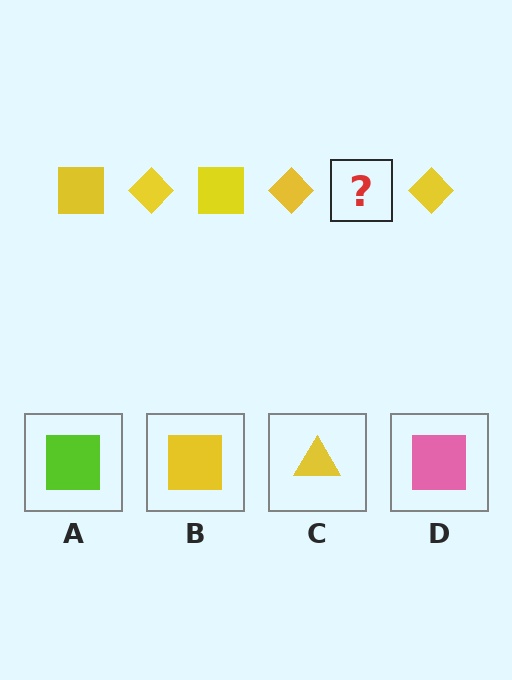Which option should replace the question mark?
Option B.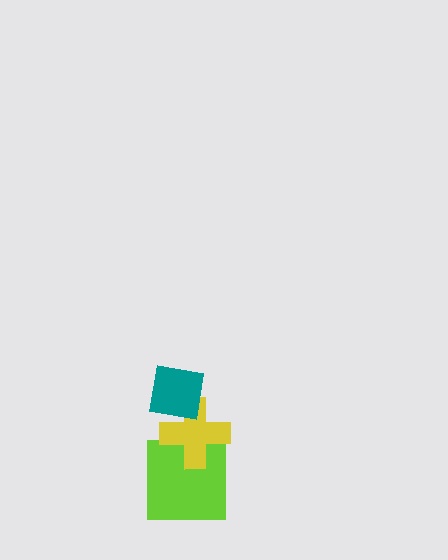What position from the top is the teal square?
The teal square is 1st from the top.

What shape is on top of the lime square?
The yellow cross is on top of the lime square.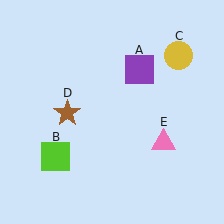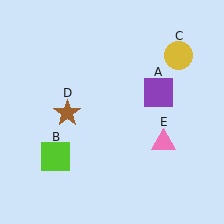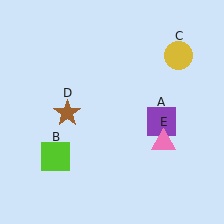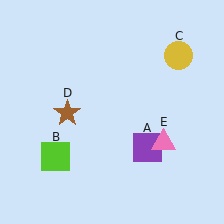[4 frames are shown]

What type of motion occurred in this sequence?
The purple square (object A) rotated clockwise around the center of the scene.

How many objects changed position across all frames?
1 object changed position: purple square (object A).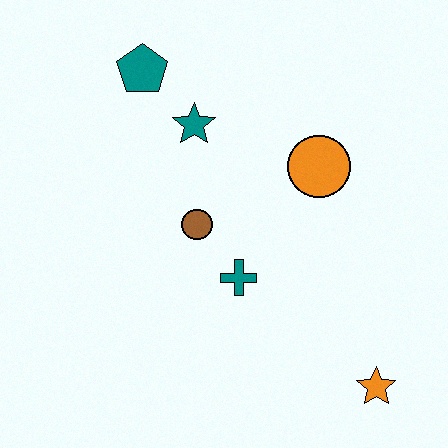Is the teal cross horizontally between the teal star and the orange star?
Yes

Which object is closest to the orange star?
The teal cross is closest to the orange star.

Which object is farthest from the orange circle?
The orange star is farthest from the orange circle.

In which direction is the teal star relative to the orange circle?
The teal star is to the left of the orange circle.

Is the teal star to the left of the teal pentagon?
No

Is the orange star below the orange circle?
Yes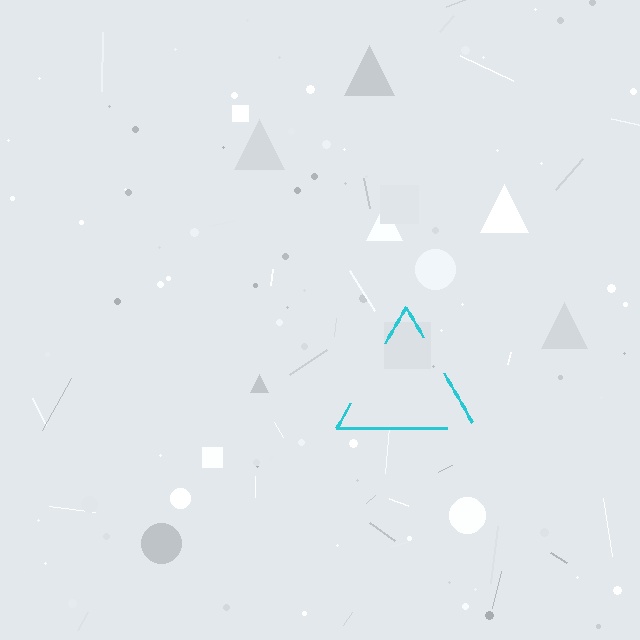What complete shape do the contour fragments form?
The contour fragments form a triangle.